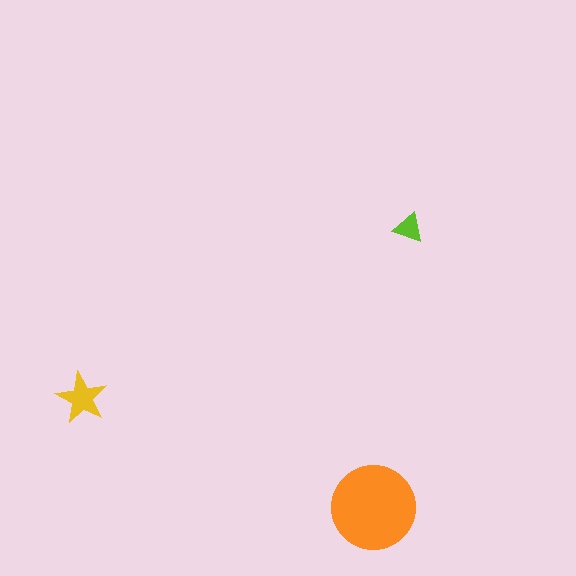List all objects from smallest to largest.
The lime triangle, the yellow star, the orange circle.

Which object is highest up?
The lime triangle is topmost.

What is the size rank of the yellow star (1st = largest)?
2nd.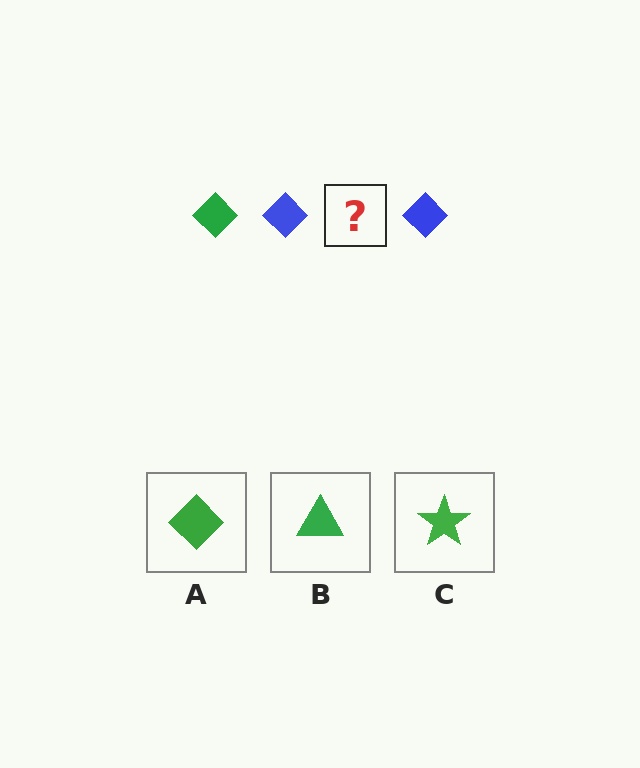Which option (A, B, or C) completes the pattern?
A.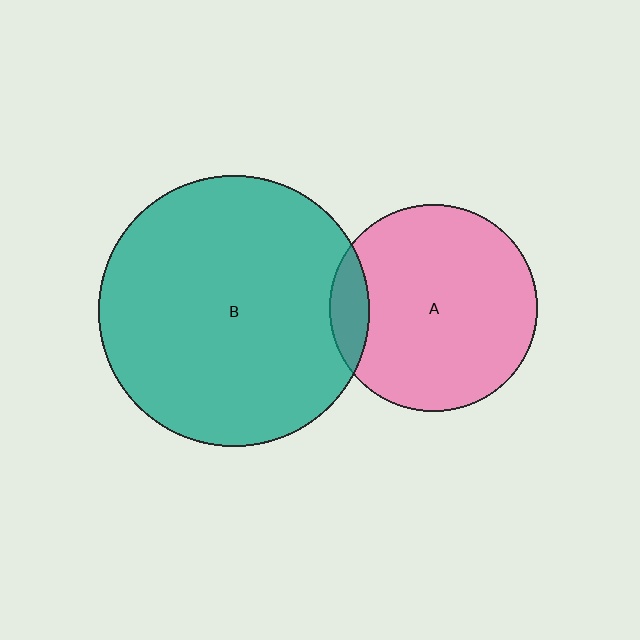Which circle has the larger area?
Circle B (teal).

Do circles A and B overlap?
Yes.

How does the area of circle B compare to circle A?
Approximately 1.7 times.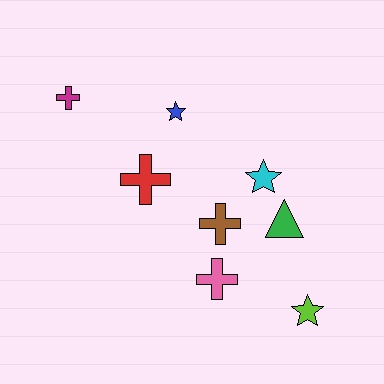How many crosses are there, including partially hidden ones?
There are 4 crosses.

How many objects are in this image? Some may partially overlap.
There are 8 objects.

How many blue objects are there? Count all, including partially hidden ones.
There is 1 blue object.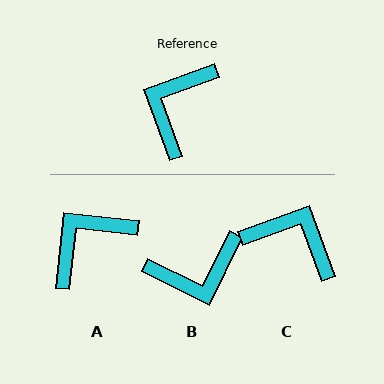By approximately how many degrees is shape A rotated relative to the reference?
Approximately 26 degrees clockwise.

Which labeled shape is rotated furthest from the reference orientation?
B, about 134 degrees away.